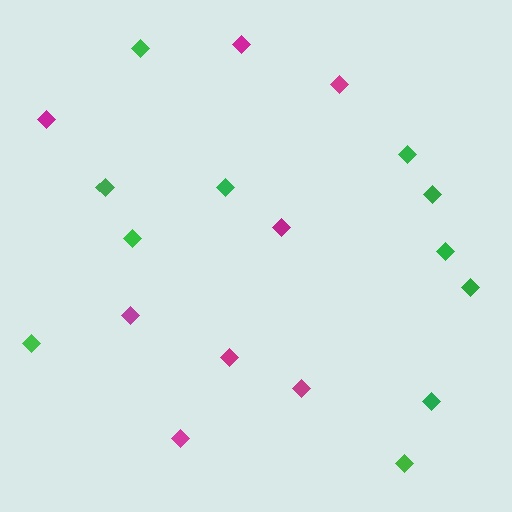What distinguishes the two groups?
There are 2 groups: one group of magenta diamonds (8) and one group of green diamonds (11).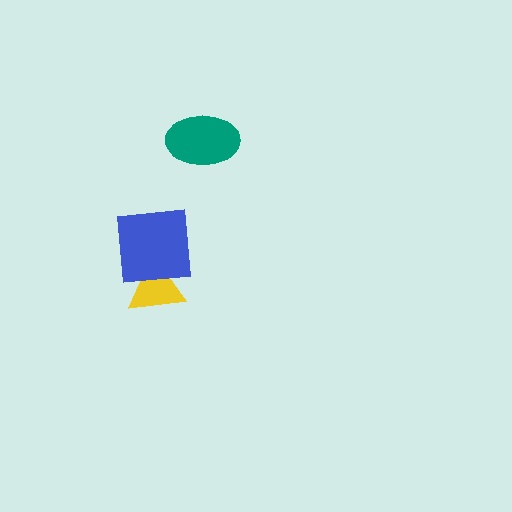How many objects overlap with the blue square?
1 object overlaps with the blue square.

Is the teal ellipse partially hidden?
No, no other shape covers it.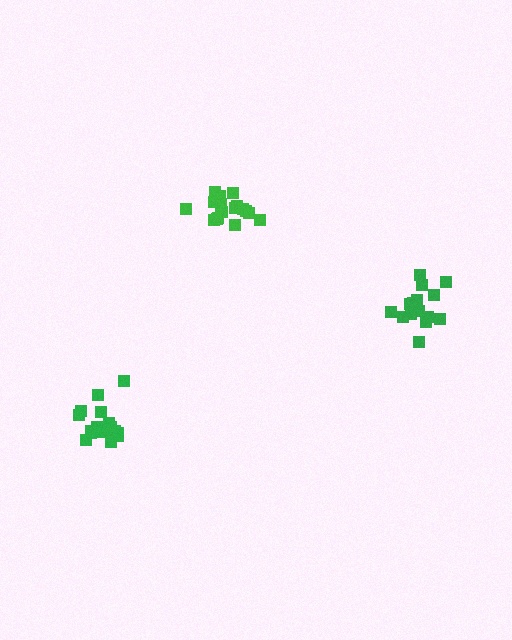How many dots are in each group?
Group 1: 19 dots, Group 2: 15 dots, Group 3: 19 dots (53 total).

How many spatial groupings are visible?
There are 3 spatial groupings.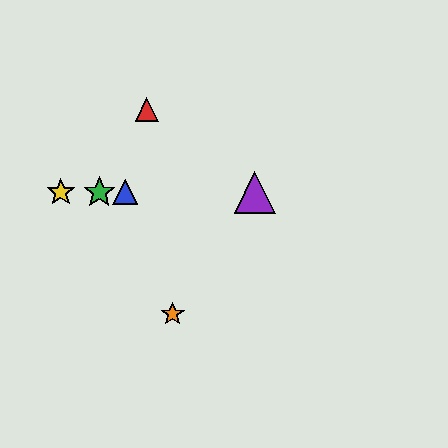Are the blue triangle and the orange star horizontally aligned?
No, the blue triangle is at y≈192 and the orange star is at y≈314.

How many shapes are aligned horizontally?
4 shapes (the blue triangle, the green star, the yellow star, the purple triangle) are aligned horizontally.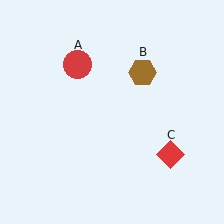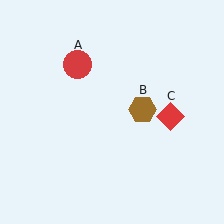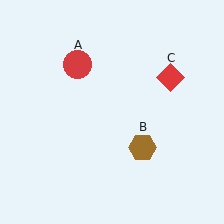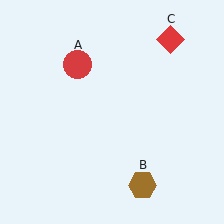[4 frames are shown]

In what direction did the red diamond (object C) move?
The red diamond (object C) moved up.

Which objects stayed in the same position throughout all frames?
Red circle (object A) remained stationary.